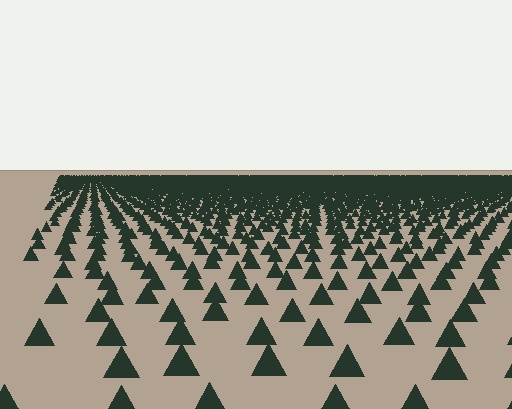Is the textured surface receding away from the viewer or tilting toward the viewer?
The surface is receding away from the viewer. Texture elements get smaller and denser toward the top.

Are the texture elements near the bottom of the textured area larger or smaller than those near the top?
Larger. Near the bottom, elements are closer to the viewer and appear at a bigger on-screen size.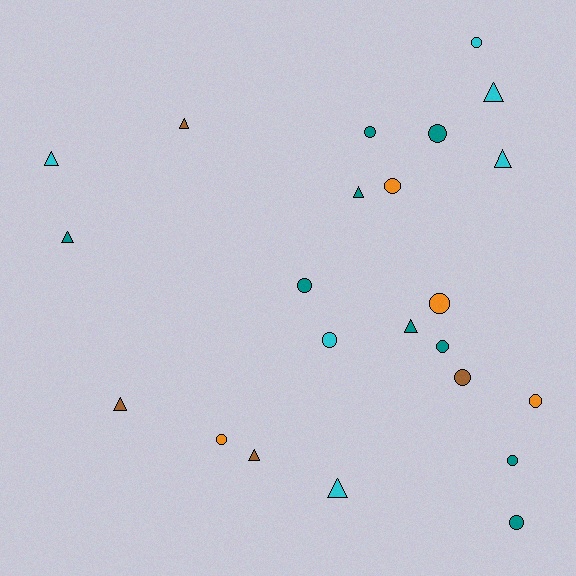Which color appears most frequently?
Teal, with 9 objects.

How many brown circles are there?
There is 1 brown circle.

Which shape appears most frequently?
Circle, with 13 objects.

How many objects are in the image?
There are 23 objects.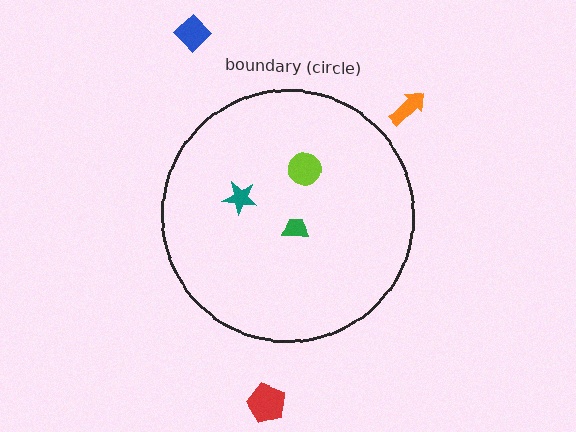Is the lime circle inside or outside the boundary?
Inside.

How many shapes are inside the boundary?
3 inside, 3 outside.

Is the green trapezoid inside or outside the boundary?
Inside.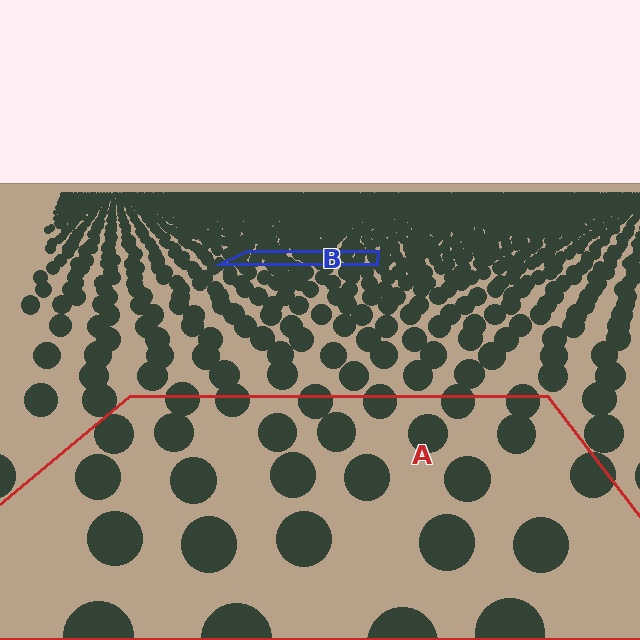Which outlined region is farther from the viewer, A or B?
Region B is farther from the viewer — the texture elements inside it appear smaller and more densely packed.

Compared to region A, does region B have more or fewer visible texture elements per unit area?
Region B has more texture elements per unit area — they are packed more densely because it is farther away.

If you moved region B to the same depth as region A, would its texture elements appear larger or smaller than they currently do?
They would appear larger. At a closer depth, the same texture elements are projected at a bigger on-screen size.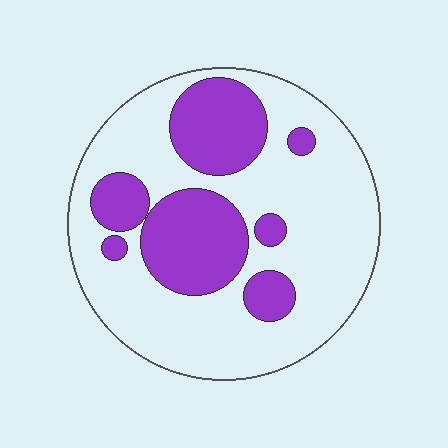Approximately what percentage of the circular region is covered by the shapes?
Approximately 30%.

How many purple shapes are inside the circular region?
7.